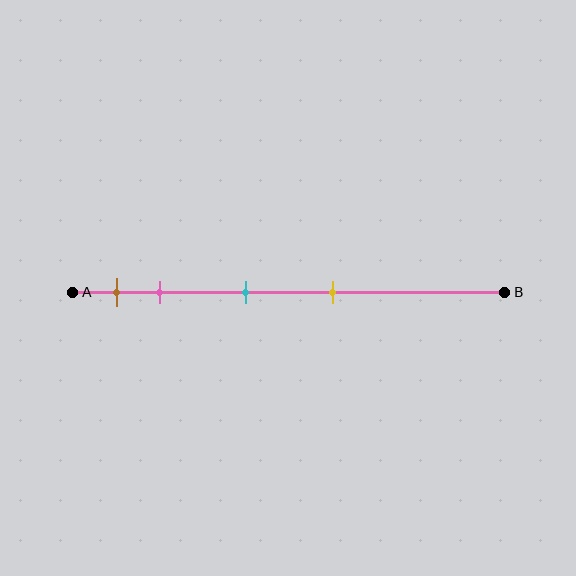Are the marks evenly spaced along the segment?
No, the marks are not evenly spaced.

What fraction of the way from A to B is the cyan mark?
The cyan mark is approximately 40% (0.4) of the way from A to B.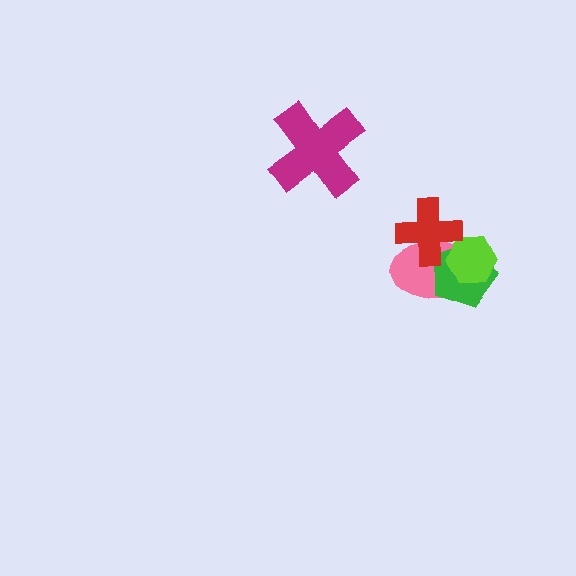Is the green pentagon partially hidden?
Yes, it is partially covered by another shape.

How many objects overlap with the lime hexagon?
3 objects overlap with the lime hexagon.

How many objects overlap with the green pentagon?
3 objects overlap with the green pentagon.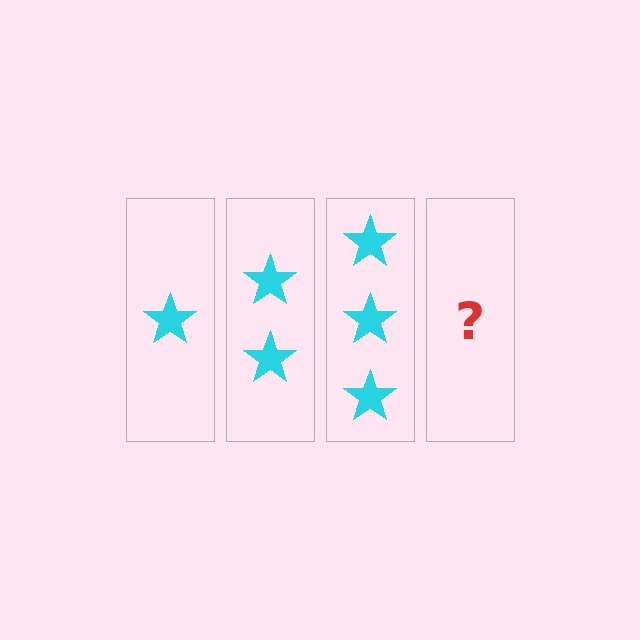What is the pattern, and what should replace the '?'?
The pattern is that each step adds one more star. The '?' should be 4 stars.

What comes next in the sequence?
The next element should be 4 stars.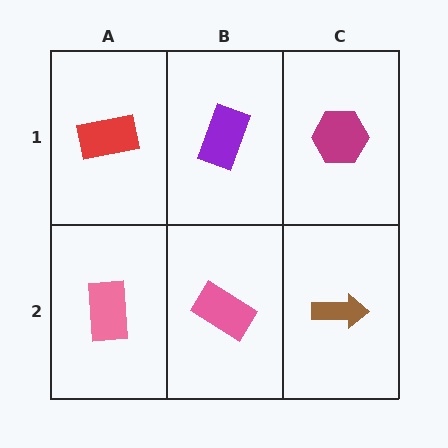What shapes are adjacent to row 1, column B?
A pink rectangle (row 2, column B), a red rectangle (row 1, column A), a magenta hexagon (row 1, column C).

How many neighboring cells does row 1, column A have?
2.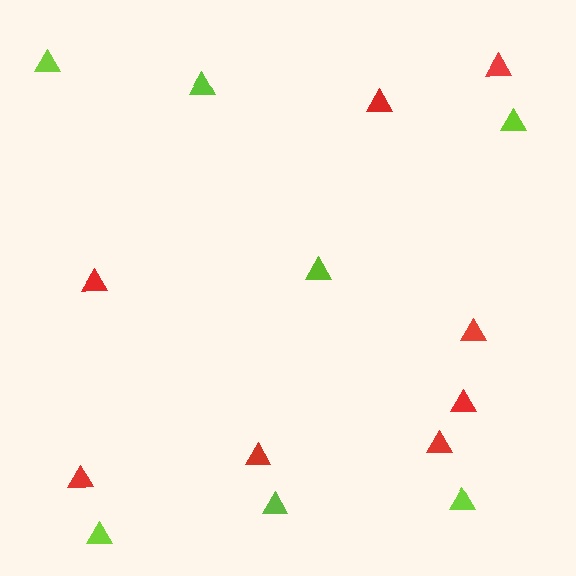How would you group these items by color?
There are 2 groups: one group of lime triangles (7) and one group of red triangles (8).